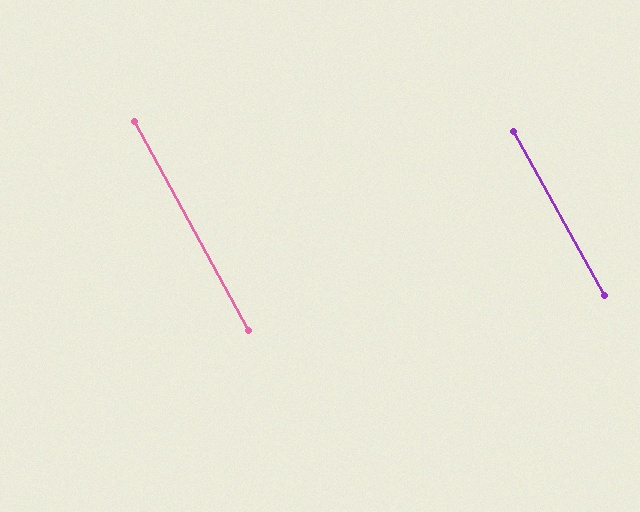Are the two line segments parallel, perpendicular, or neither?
Parallel — their directions differ by only 0.4°.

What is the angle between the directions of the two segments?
Approximately 0 degrees.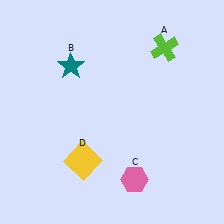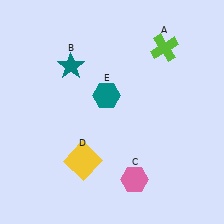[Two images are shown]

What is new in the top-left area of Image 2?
A teal hexagon (E) was added in the top-left area of Image 2.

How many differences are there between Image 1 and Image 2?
There is 1 difference between the two images.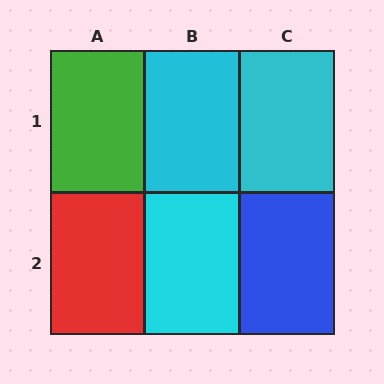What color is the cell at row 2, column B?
Cyan.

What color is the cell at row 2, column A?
Red.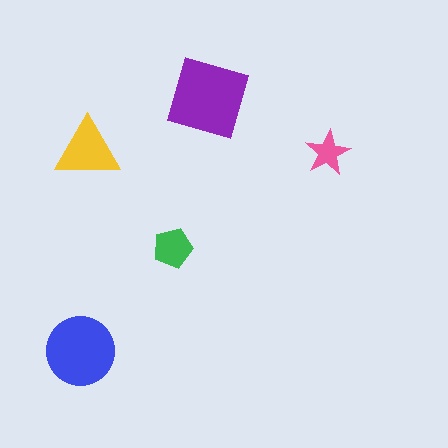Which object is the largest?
The purple diamond.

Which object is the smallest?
The pink star.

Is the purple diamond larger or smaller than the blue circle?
Larger.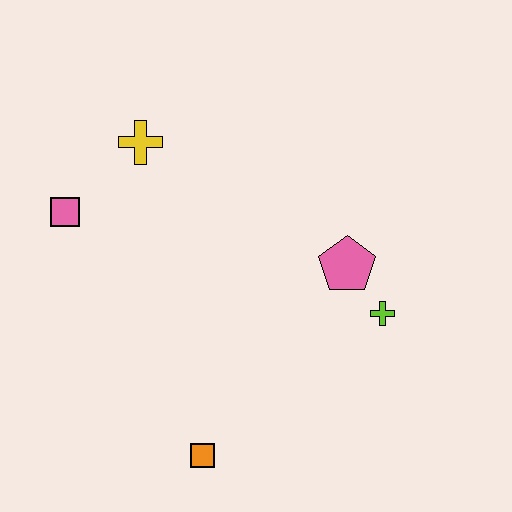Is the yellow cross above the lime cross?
Yes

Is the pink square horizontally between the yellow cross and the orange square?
No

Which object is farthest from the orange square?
The yellow cross is farthest from the orange square.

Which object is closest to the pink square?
The yellow cross is closest to the pink square.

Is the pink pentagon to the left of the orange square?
No